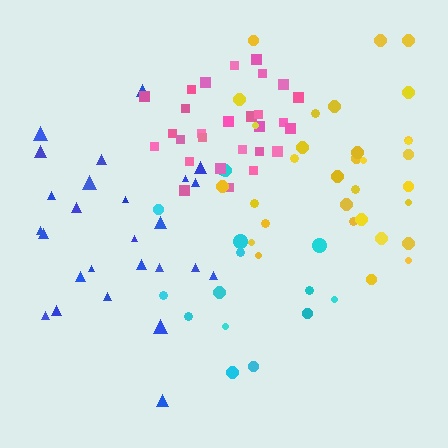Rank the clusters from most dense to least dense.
pink, yellow, blue, cyan.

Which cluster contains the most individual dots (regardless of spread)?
Yellow (33).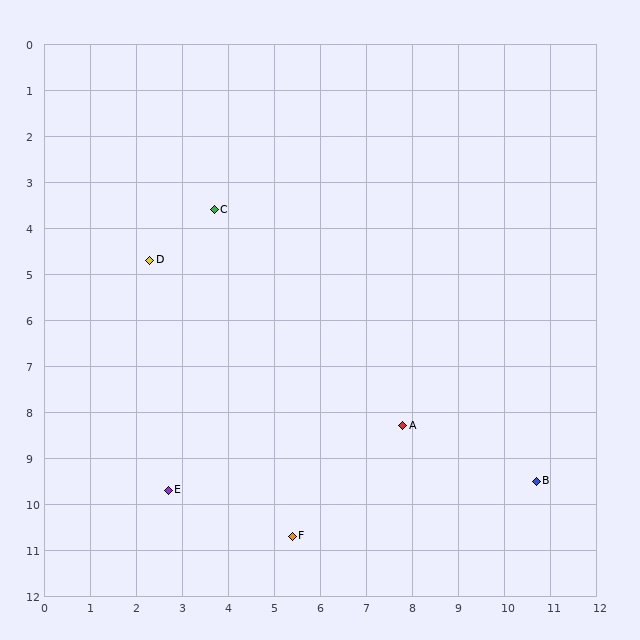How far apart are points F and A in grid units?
Points F and A are about 3.4 grid units apart.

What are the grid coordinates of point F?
Point F is at approximately (5.4, 10.7).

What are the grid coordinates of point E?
Point E is at approximately (2.7, 9.7).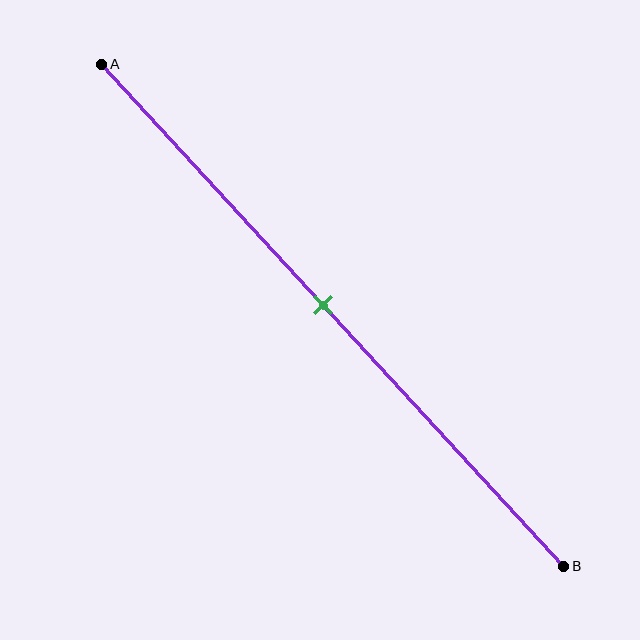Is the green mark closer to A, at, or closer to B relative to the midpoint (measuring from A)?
The green mark is approximately at the midpoint of segment AB.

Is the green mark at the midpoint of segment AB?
Yes, the mark is approximately at the midpoint.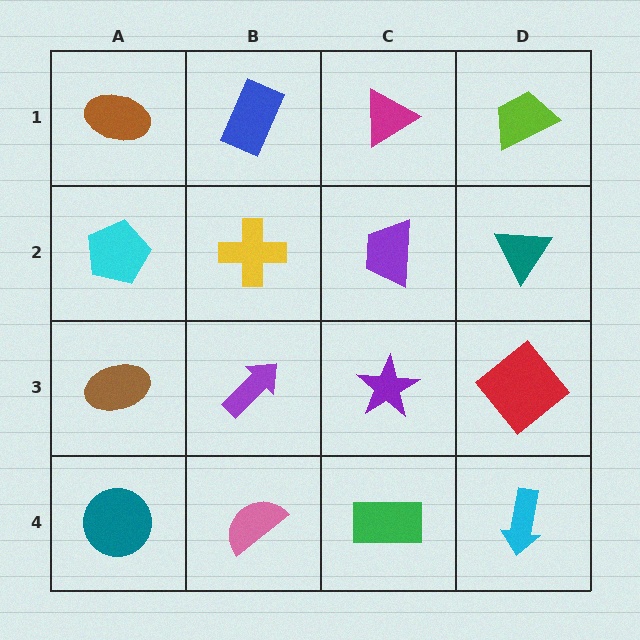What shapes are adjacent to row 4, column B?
A purple arrow (row 3, column B), a teal circle (row 4, column A), a green rectangle (row 4, column C).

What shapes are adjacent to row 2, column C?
A magenta triangle (row 1, column C), a purple star (row 3, column C), a yellow cross (row 2, column B), a teal triangle (row 2, column D).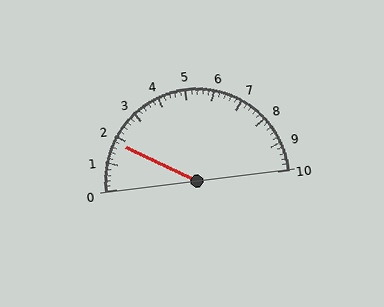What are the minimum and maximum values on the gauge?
The gauge ranges from 0 to 10.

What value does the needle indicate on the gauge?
The needle indicates approximately 1.8.